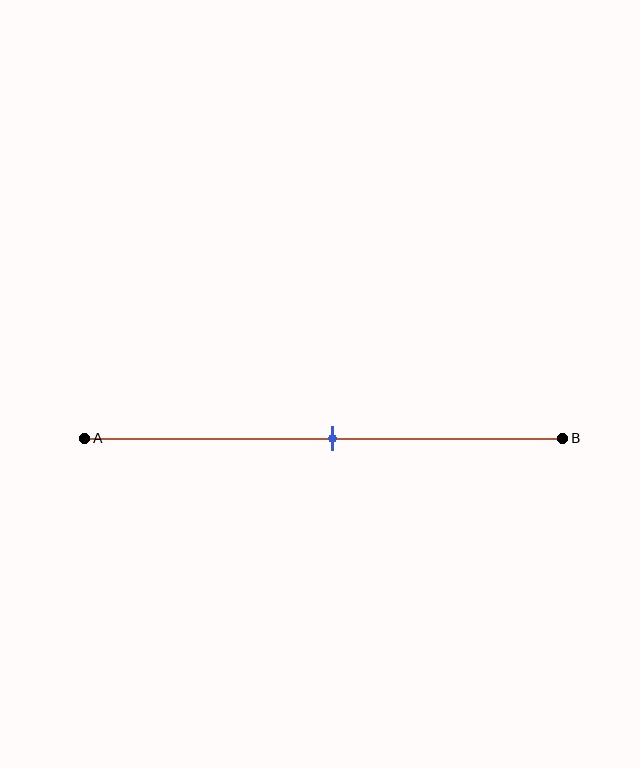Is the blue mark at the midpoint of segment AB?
Yes, the mark is approximately at the midpoint.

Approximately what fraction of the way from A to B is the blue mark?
The blue mark is approximately 50% of the way from A to B.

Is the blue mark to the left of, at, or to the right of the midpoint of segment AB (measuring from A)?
The blue mark is approximately at the midpoint of segment AB.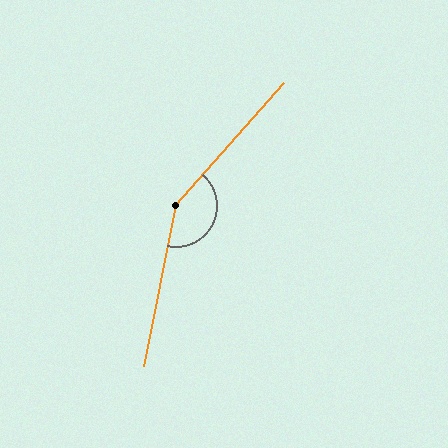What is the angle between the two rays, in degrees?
Approximately 150 degrees.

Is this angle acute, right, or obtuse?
It is obtuse.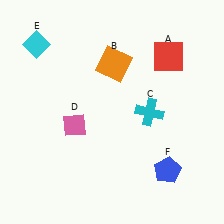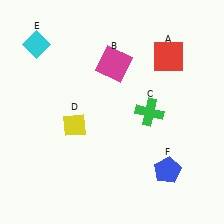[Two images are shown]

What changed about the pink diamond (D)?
In Image 1, D is pink. In Image 2, it changed to yellow.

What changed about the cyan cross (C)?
In Image 1, C is cyan. In Image 2, it changed to green.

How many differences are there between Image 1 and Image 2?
There are 3 differences between the two images.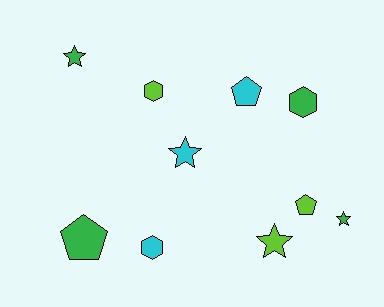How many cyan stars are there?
There is 1 cyan star.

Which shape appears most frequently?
Star, with 4 objects.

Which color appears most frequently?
Green, with 4 objects.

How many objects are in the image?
There are 10 objects.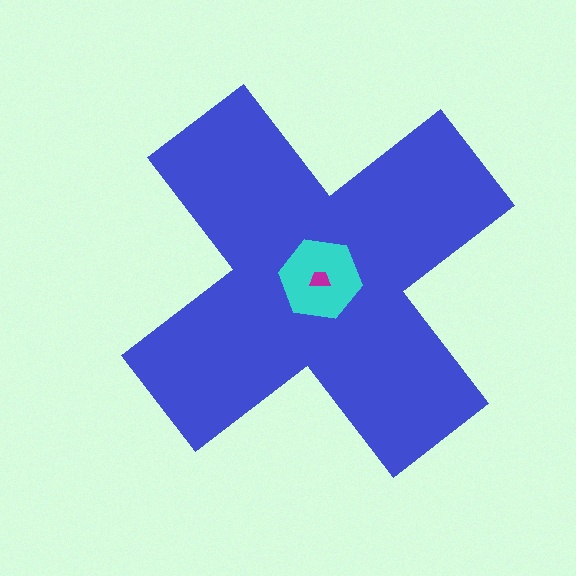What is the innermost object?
The magenta trapezoid.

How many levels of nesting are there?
3.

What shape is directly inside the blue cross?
The cyan hexagon.